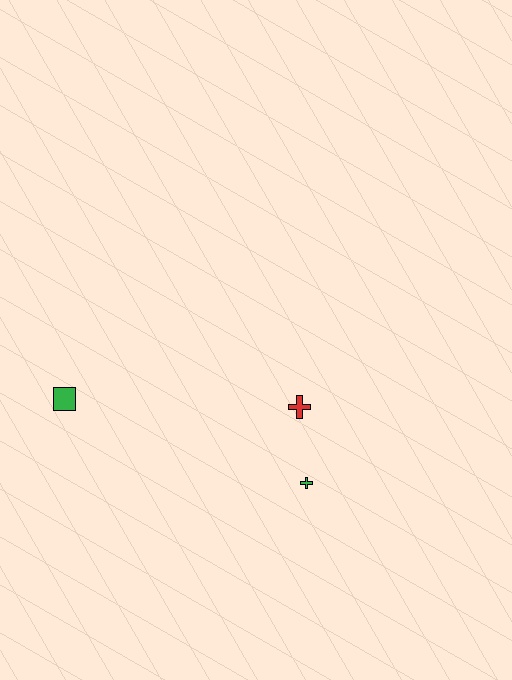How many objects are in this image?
There are 3 objects.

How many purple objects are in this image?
There are no purple objects.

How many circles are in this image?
There are no circles.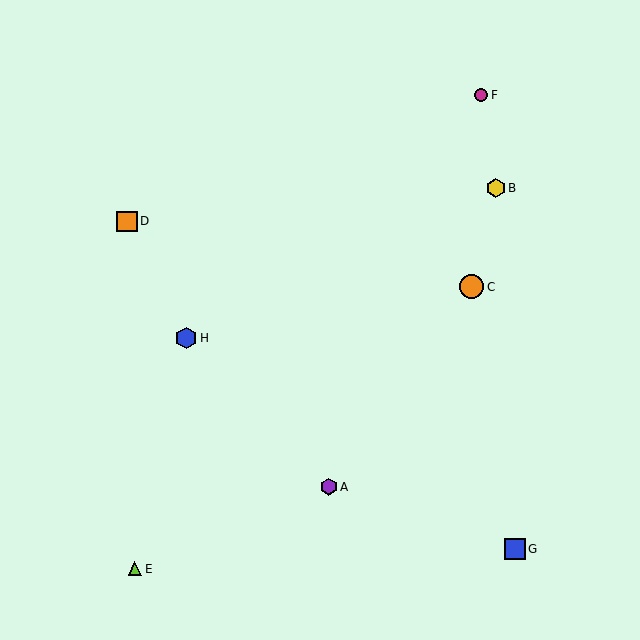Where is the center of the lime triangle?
The center of the lime triangle is at (135, 569).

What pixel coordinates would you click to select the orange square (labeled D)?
Click at (127, 221) to select the orange square D.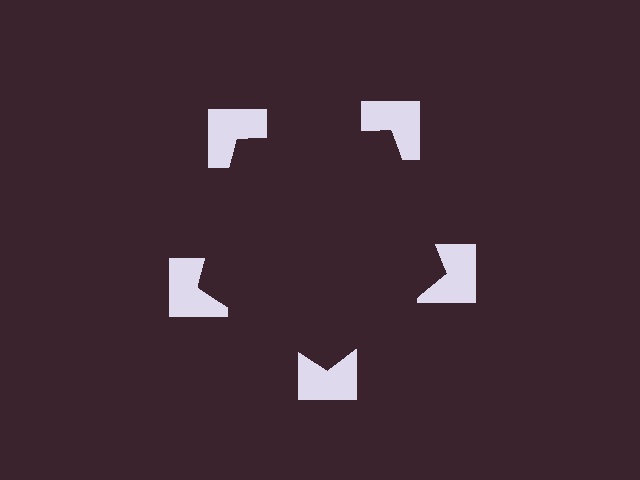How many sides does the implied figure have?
5 sides.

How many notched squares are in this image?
There are 5 — one at each vertex of the illusory pentagon.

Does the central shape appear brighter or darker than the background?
It typically appears slightly darker than the background, even though no actual brightness change is drawn.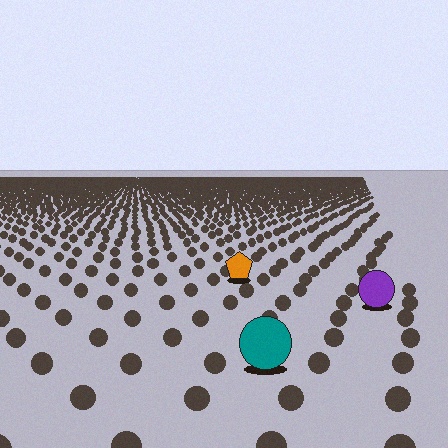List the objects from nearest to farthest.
From nearest to farthest: the teal circle, the purple circle, the orange pentagon.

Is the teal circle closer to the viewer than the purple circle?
Yes. The teal circle is closer — you can tell from the texture gradient: the ground texture is coarser near it.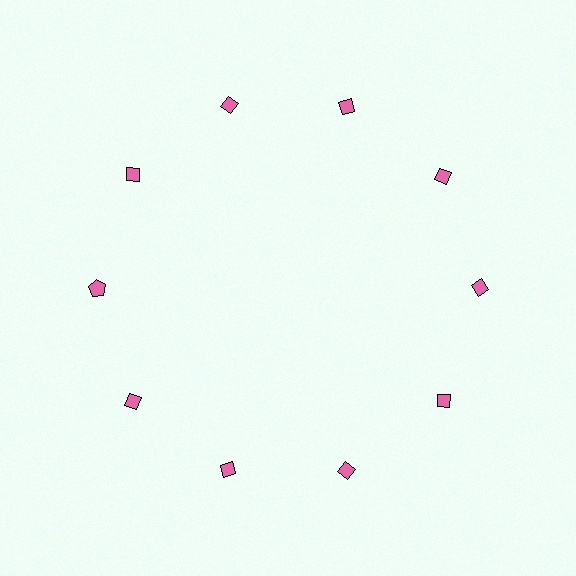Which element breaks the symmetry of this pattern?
The pink pentagon at roughly the 9 o'clock position breaks the symmetry. All other shapes are pink diamonds.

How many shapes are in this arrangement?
There are 10 shapes arranged in a ring pattern.